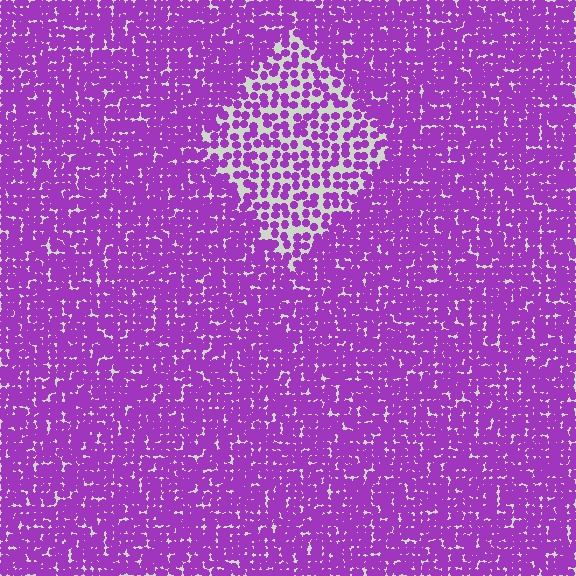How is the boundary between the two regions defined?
The boundary is defined by a change in element density (approximately 2.0x ratio). All elements are the same color, size, and shape.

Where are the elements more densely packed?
The elements are more densely packed outside the diamond boundary.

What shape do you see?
I see a diamond.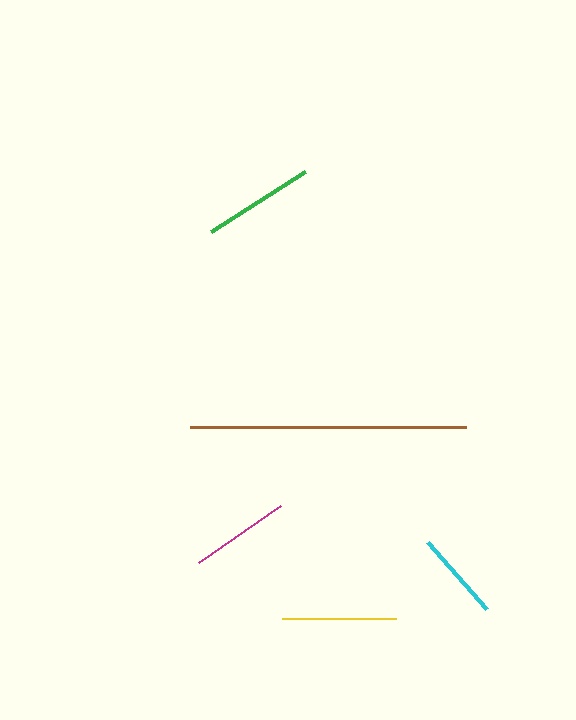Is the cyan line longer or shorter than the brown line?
The brown line is longer than the cyan line.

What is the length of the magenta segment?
The magenta segment is approximately 100 pixels long.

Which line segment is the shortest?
The cyan line is the shortest at approximately 89 pixels.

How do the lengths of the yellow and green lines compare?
The yellow and green lines are approximately the same length.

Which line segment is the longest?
The brown line is the longest at approximately 276 pixels.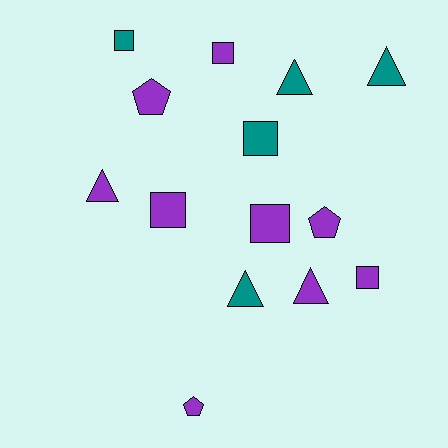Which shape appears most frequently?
Square, with 6 objects.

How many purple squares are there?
There are 4 purple squares.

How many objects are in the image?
There are 14 objects.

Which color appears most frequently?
Purple, with 9 objects.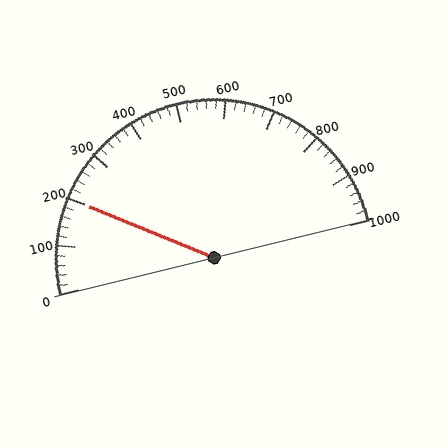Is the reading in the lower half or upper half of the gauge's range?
The reading is in the lower half of the range (0 to 1000).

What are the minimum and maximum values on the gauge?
The gauge ranges from 0 to 1000.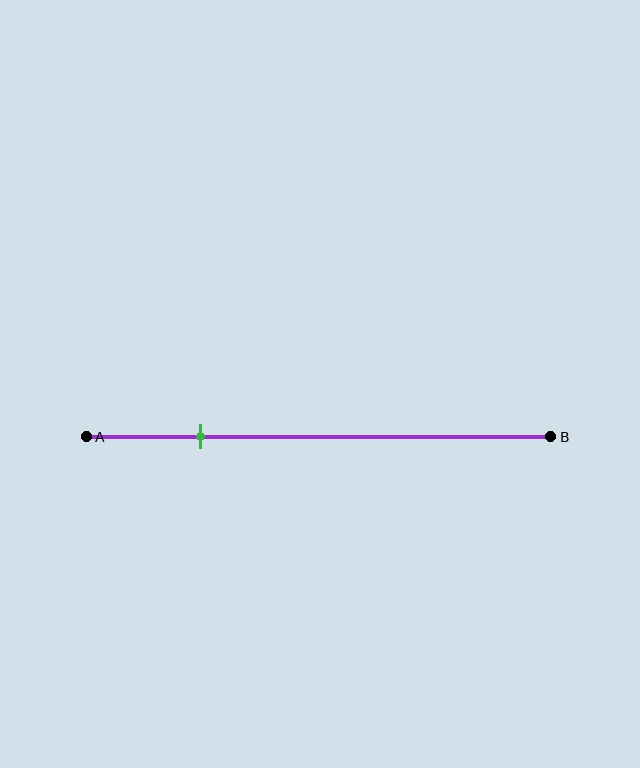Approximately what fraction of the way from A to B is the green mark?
The green mark is approximately 25% of the way from A to B.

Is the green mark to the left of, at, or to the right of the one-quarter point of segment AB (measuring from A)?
The green mark is approximately at the one-quarter point of segment AB.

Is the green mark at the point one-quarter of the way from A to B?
Yes, the mark is approximately at the one-quarter point.